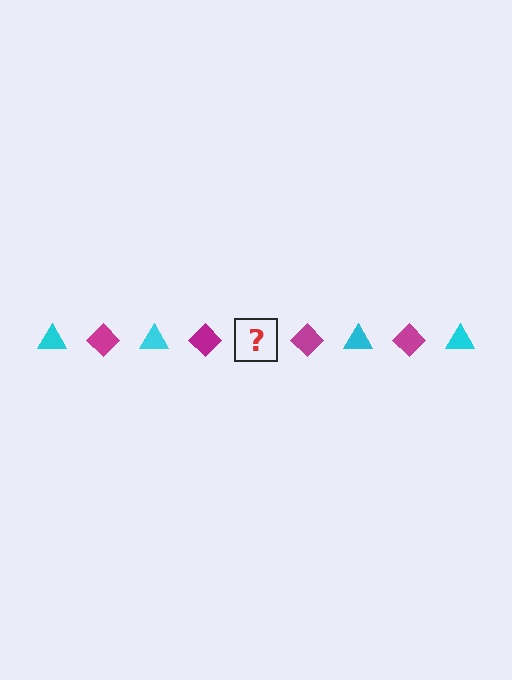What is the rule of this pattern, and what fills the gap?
The rule is that the pattern alternates between cyan triangle and magenta diamond. The gap should be filled with a cyan triangle.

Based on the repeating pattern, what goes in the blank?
The blank should be a cyan triangle.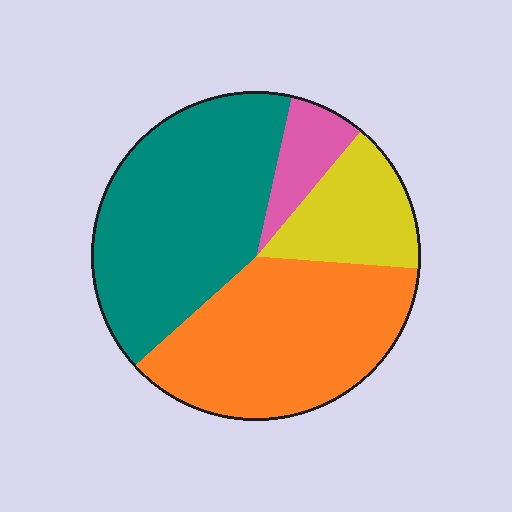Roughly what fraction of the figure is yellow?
Yellow takes up less than a sixth of the figure.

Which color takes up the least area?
Pink, at roughly 10%.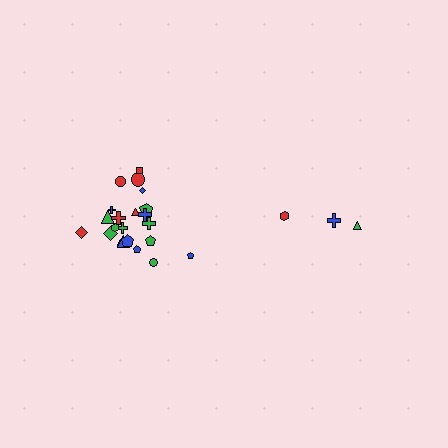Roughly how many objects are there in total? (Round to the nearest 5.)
Roughly 25 objects in total.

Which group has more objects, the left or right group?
The left group.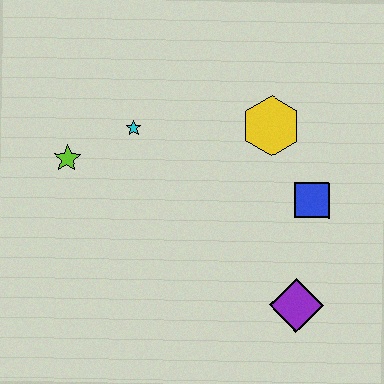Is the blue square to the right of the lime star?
Yes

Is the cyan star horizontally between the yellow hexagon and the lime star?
Yes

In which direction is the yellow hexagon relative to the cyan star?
The yellow hexagon is to the right of the cyan star.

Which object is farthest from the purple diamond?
The lime star is farthest from the purple diamond.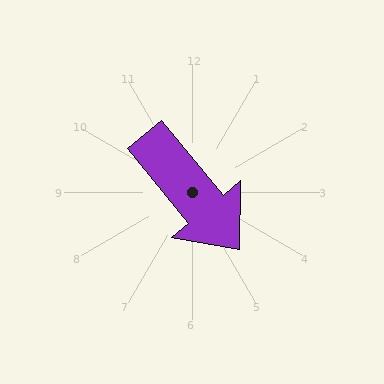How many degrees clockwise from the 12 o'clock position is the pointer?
Approximately 141 degrees.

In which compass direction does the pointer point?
Southeast.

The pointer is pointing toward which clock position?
Roughly 5 o'clock.